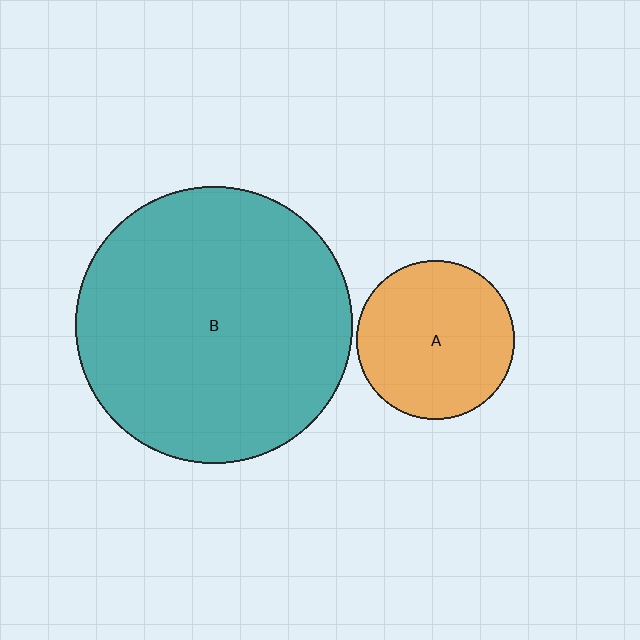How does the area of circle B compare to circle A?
Approximately 3.0 times.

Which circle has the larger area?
Circle B (teal).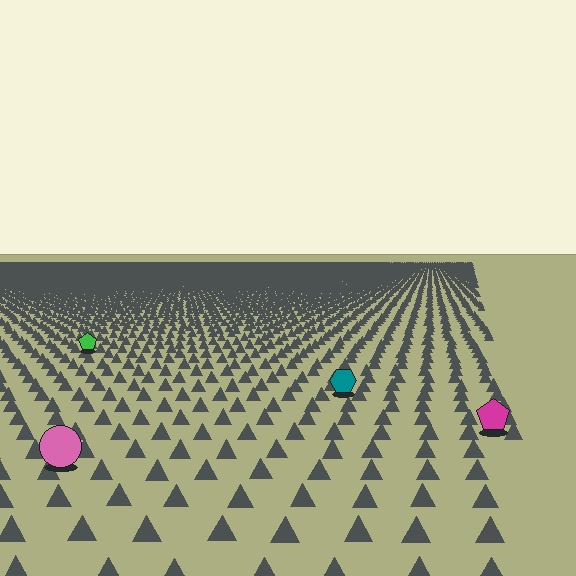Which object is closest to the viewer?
The pink circle is closest. The texture marks near it are larger and more spread out.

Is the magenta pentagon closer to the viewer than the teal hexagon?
Yes. The magenta pentagon is closer — you can tell from the texture gradient: the ground texture is coarser near it.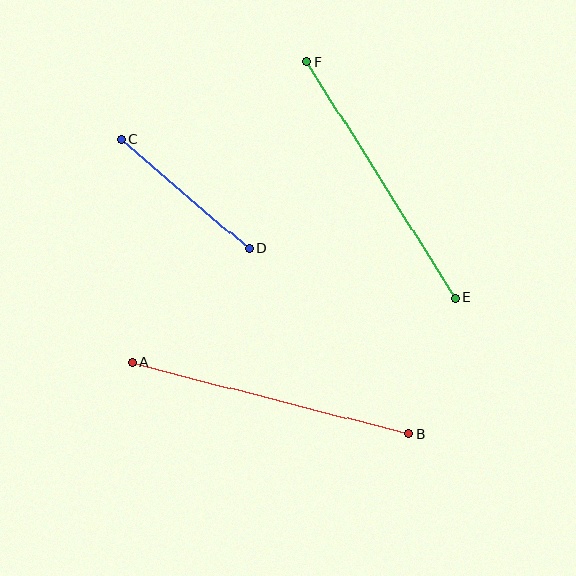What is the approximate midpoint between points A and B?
The midpoint is at approximately (270, 398) pixels.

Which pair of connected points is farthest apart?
Points A and B are farthest apart.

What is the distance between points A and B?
The distance is approximately 286 pixels.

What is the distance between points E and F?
The distance is approximately 279 pixels.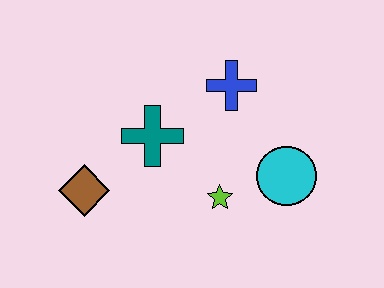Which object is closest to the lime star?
The cyan circle is closest to the lime star.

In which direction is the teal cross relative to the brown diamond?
The teal cross is to the right of the brown diamond.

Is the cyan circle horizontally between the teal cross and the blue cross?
No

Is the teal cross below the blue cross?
Yes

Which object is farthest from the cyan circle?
The brown diamond is farthest from the cyan circle.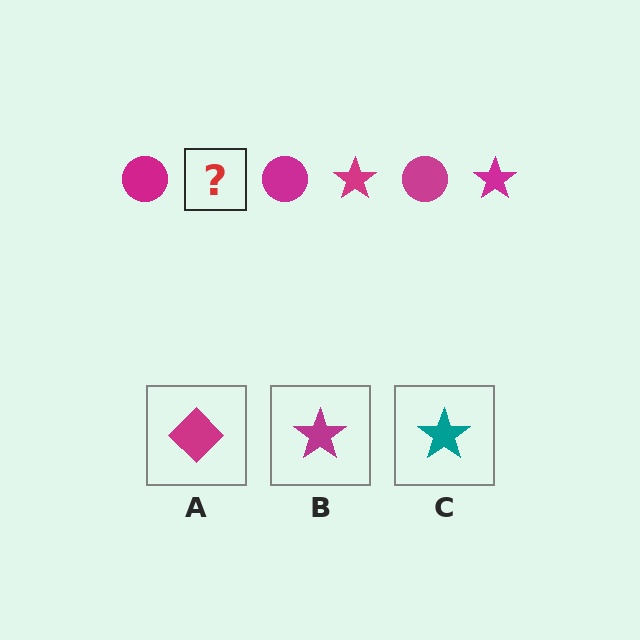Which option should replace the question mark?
Option B.